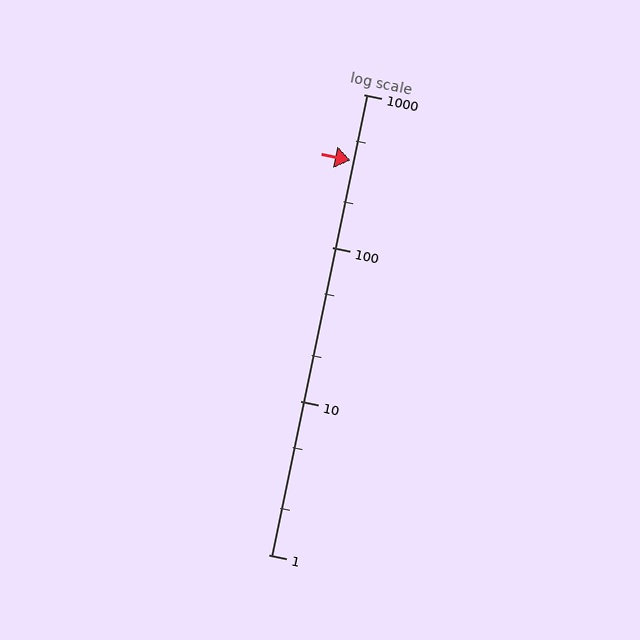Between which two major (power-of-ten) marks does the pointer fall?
The pointer is between 100 and 1000.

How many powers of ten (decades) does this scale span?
The scale spans 3 decades, from 1 to 1000.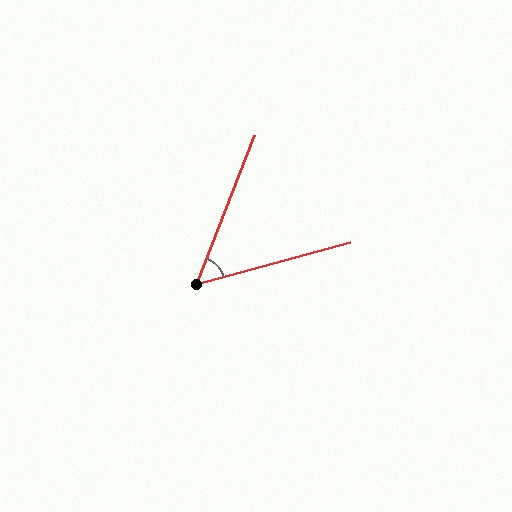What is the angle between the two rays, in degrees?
Approximately 53 degrees.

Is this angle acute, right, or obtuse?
It is acute.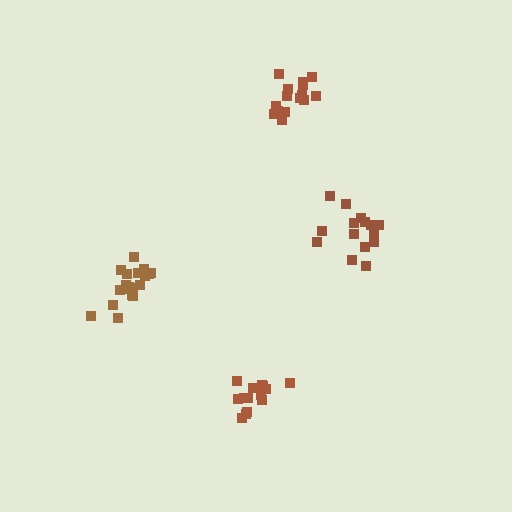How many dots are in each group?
Group 1: 15 dots, Group 2: 14 dots, Group 3: 19 dots, Group 4: 15 dots (63 total).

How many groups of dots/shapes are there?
There are 4 groups.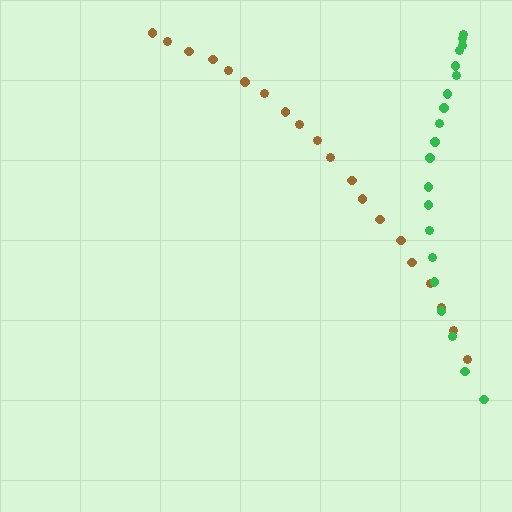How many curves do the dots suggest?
There are 2 distinct paths.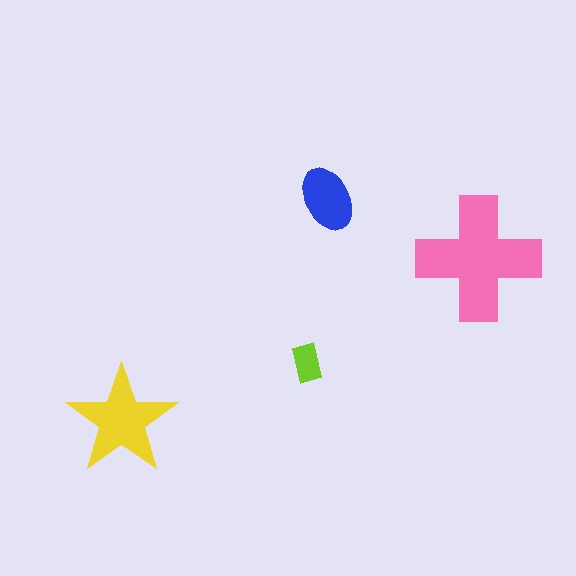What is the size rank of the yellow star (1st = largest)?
2nd.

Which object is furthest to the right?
The pink cross is rightmost.